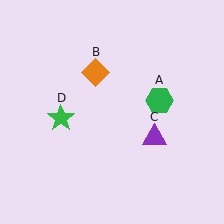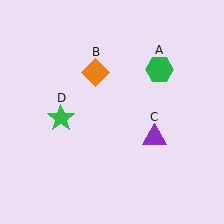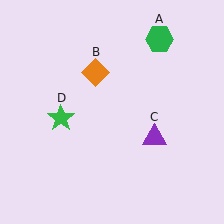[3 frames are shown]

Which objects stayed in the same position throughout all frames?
Orange diamond (object B) and purple triangle (object C) and green star (object D) remained stationary.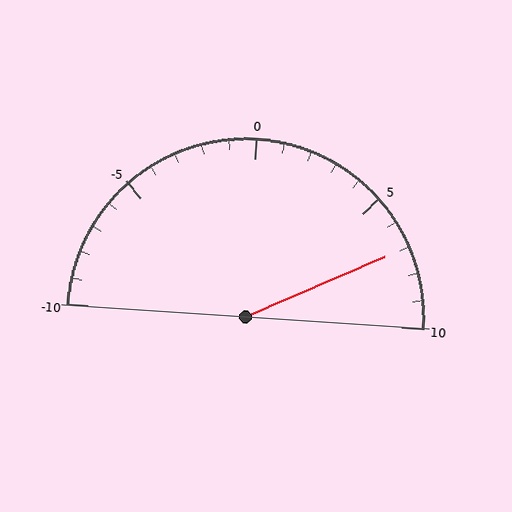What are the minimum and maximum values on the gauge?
The gauge ranges from -10 to 10.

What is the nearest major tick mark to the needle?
The nearest major tick mark is 5.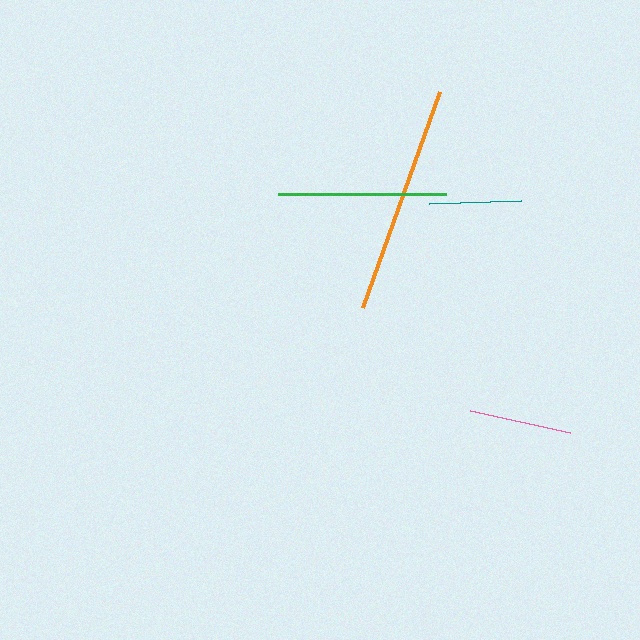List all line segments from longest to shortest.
From longest to shortest: orange, green, pink, teal.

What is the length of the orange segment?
The orange segment is approximately 229 pixels long.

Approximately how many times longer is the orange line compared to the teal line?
The orange line is approximately 2.5 times the length of the teal line.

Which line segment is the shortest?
The teal line is the shortest at approximately 93 pixels.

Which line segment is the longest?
The orange line is the longest at approximately 229 pixels.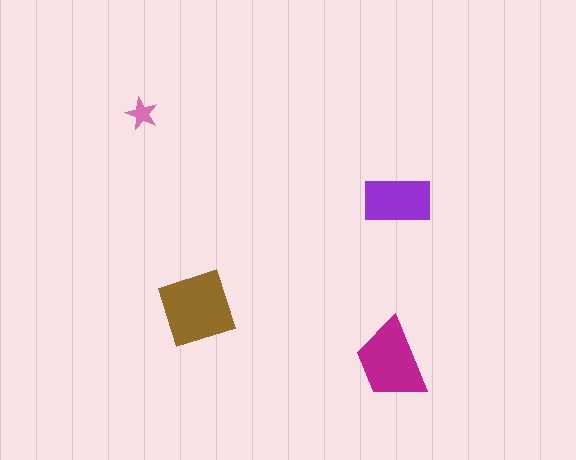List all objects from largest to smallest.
The brown diamond, the magenta trapezoid, the purple rectangle, the pink star.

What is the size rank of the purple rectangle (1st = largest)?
3rd.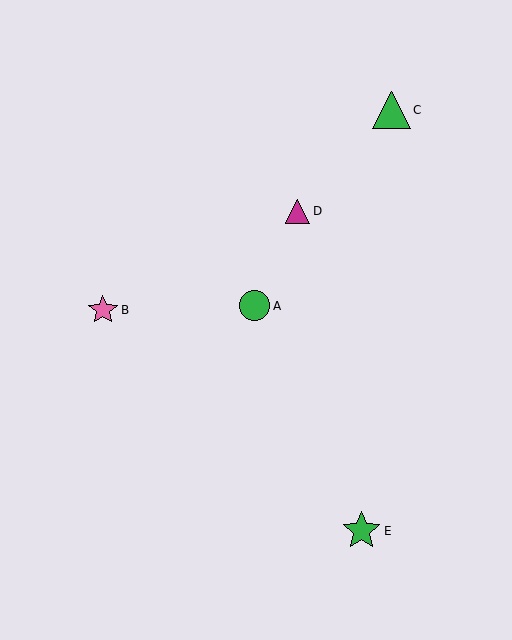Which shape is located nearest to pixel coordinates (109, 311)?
The pink star (labeled B) at (103, 310) is nearest to that location.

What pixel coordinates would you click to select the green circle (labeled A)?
Click at (255, 306) to select the green circle A.